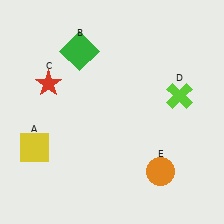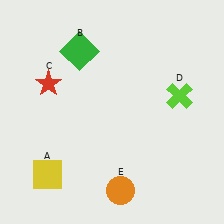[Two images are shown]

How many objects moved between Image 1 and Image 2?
2 objects moved between the two images.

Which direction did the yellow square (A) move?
The yellow square (A) moved down.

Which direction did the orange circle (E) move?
The orange circle (E) moved left.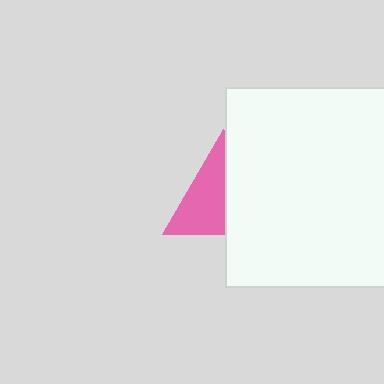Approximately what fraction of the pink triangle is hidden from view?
Roughly 47% of the pink triangle is hidden behind the white square.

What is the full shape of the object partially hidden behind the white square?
The partially hidden object is a pink triangle.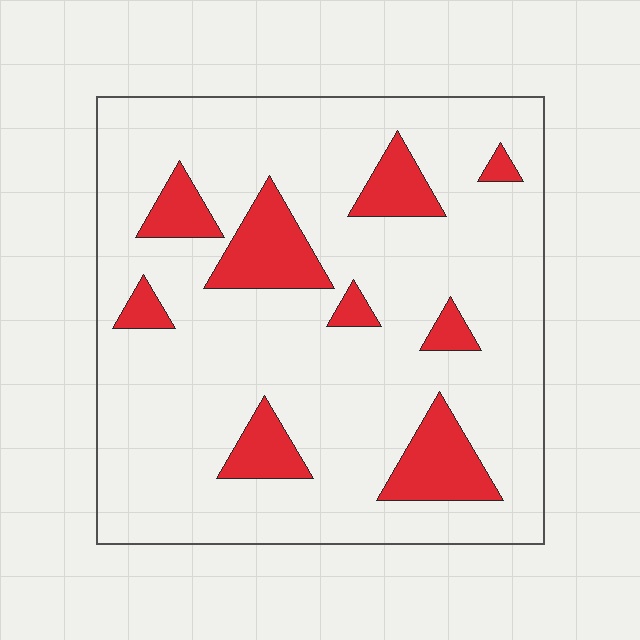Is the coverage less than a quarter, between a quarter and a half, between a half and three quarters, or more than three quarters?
Less than a quarter.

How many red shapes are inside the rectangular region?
9.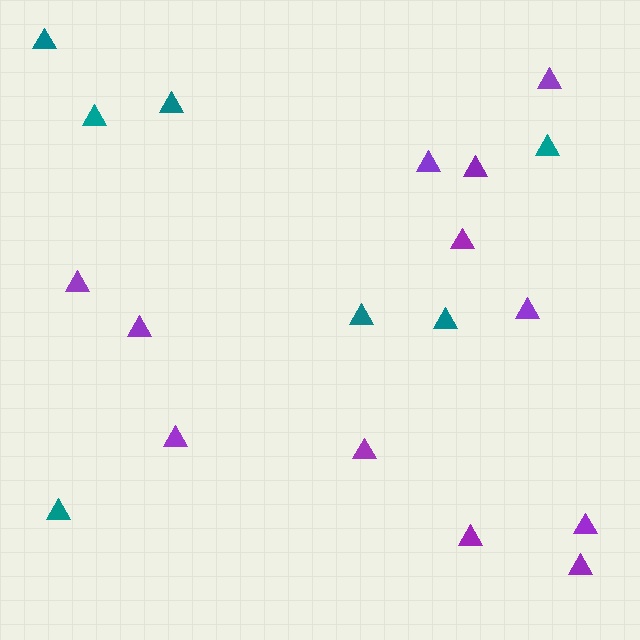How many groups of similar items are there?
There are 2 groups: one group of teal triangles (7) and one group of purple triangles (12).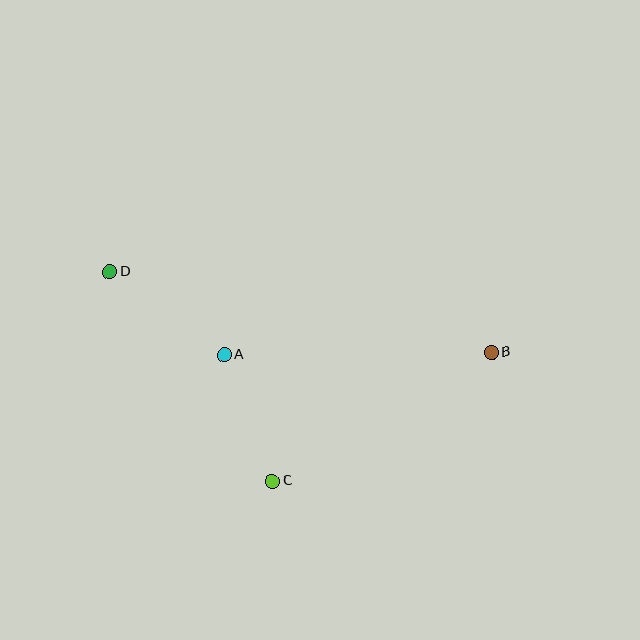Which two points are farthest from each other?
Points B and D are farthest from each other.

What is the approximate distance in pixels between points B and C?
The distance between B and C is approximately 254 pixels.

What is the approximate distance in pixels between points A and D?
The distance between A and D is approximately 141 pixels.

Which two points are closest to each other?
Points A and C are closest to each other.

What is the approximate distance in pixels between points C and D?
The distance between C and D is approximately 265 pixels.